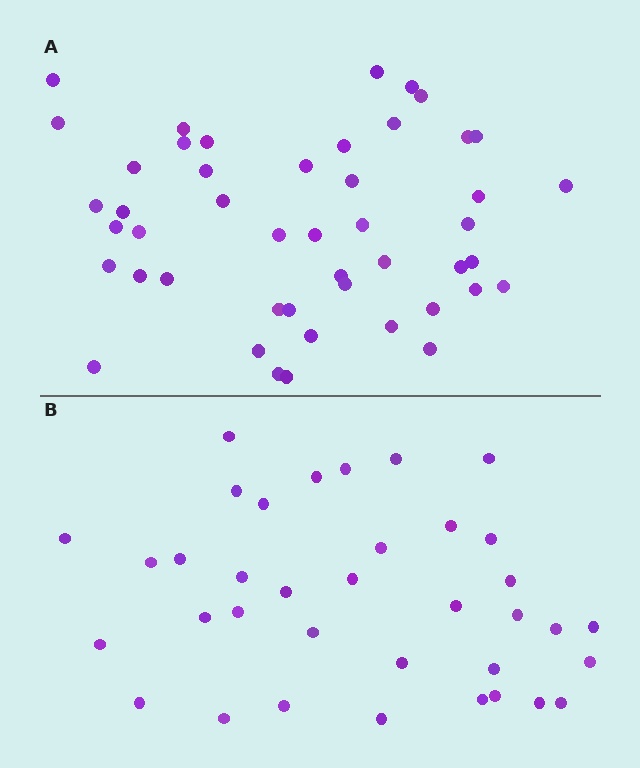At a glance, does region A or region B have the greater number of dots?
Region A (the top region) has more dots.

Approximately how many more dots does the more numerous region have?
Region A has roughly 12 or so more dots than region B.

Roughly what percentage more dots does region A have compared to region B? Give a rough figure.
About 30% more.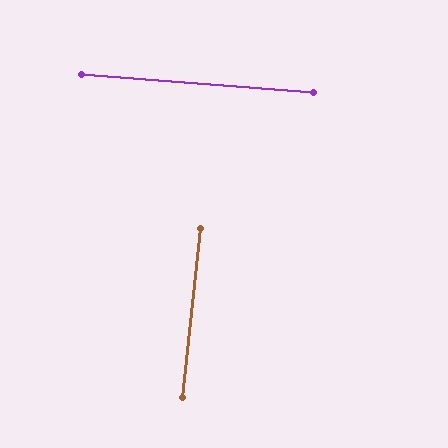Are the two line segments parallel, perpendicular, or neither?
Perpendicular — they meet at approximately 88°.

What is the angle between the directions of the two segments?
Approximately 88 degrees.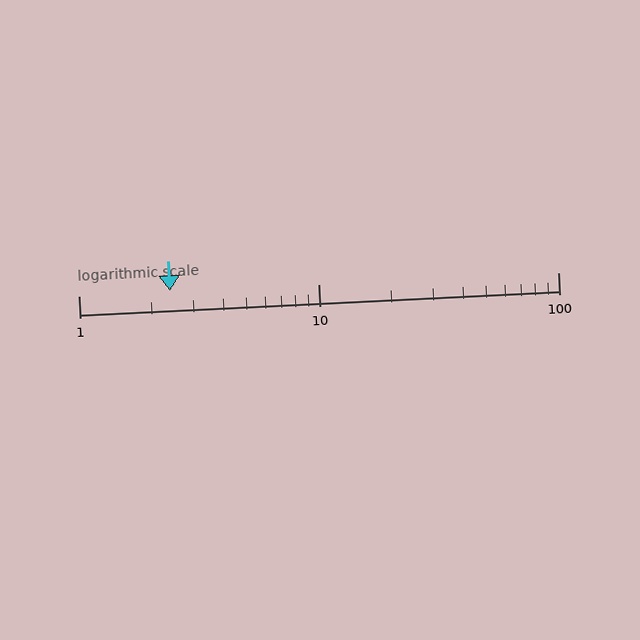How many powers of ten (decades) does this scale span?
The scale spans 2 decades, from 1 to 100.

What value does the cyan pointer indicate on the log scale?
The pointer indicates approximately 2.4.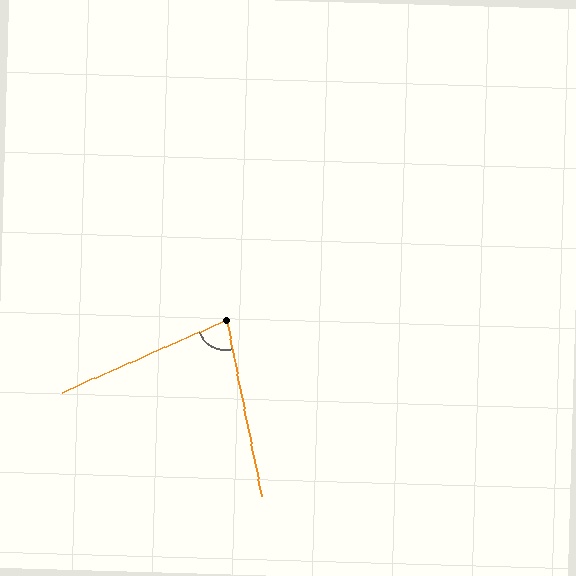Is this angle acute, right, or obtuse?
It is acute.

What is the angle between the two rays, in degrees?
Approximately 77 degrees.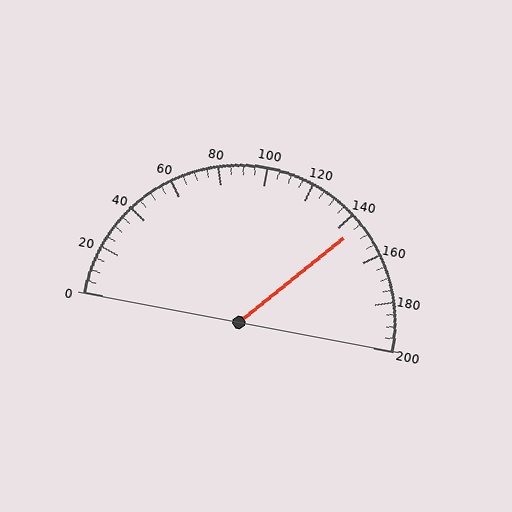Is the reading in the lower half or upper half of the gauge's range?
The reading is in the upper half of the range (0 to 200).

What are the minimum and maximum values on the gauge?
The gauge ranges from 0 to 200.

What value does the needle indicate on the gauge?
The needle indicates approximately 145.